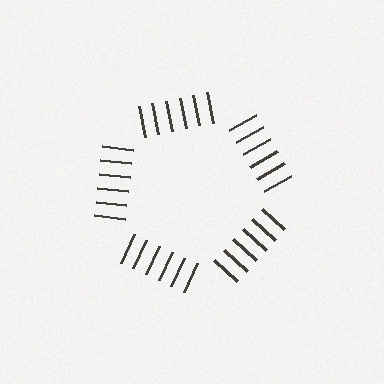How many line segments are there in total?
30 — 6 along each of the 5 edges.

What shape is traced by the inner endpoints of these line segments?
An illusory pentagon — the line segments terminate on its edges but no continuous stroke is drawn.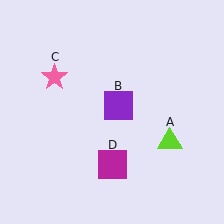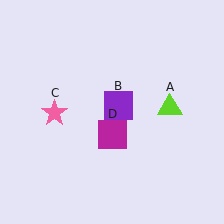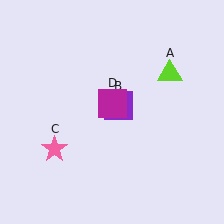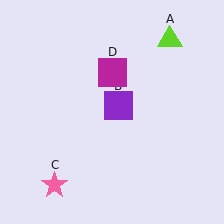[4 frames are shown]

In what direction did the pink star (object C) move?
The pink star (object C) moved down.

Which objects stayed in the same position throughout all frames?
Purple square (object B) remained stationary.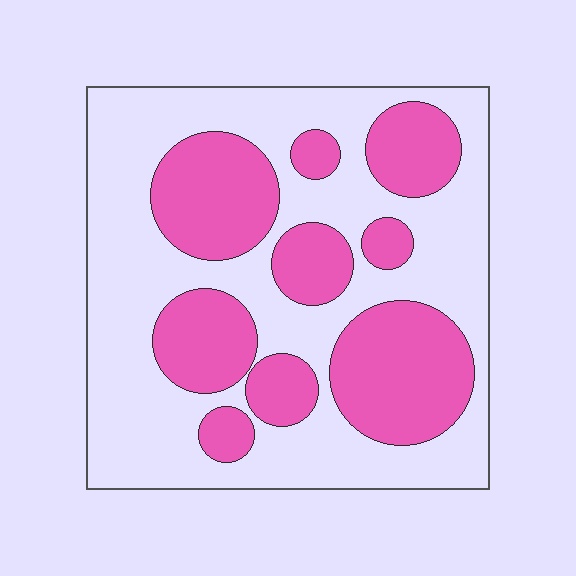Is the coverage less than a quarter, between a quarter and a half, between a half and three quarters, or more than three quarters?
Between a quarter and a half.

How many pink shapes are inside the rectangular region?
9.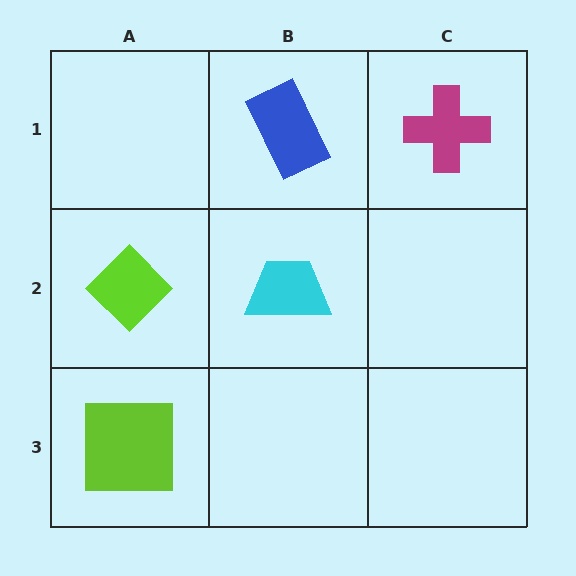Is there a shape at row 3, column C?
No, that cell is empty.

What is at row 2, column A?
A lime diamond.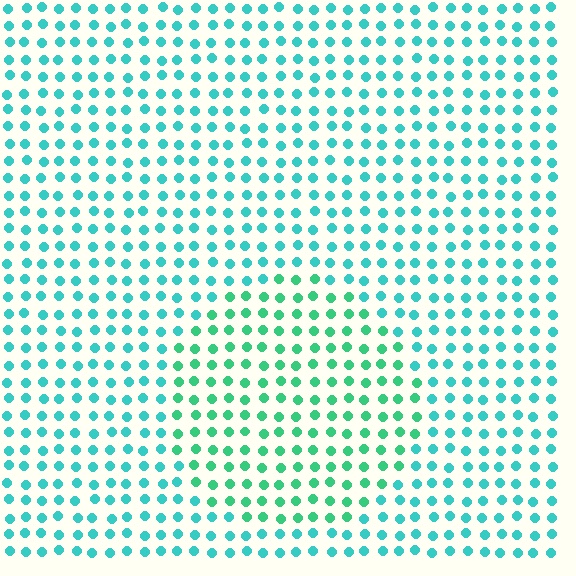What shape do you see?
I see a circle.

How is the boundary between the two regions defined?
The boundary is defined purely by a slight shift in hue (about 28 degrees). Spacing, size, and orientation are identical on both sides.